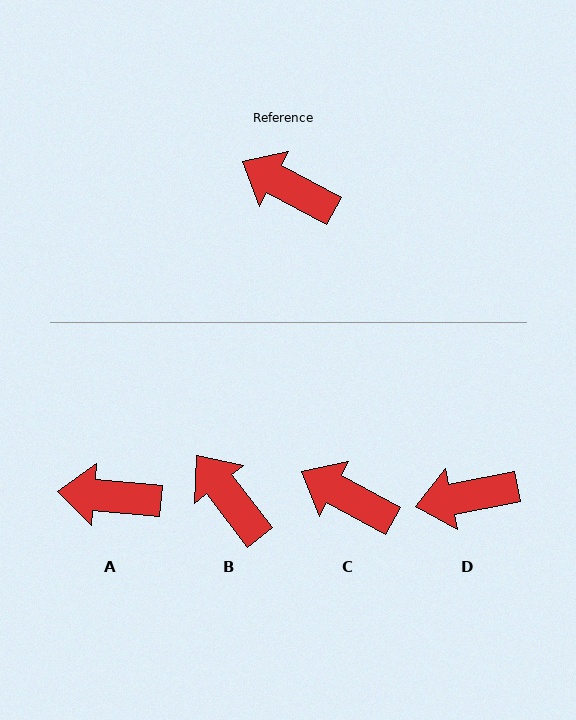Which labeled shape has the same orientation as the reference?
C.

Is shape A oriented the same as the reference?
No, it is off by about 23 degrees.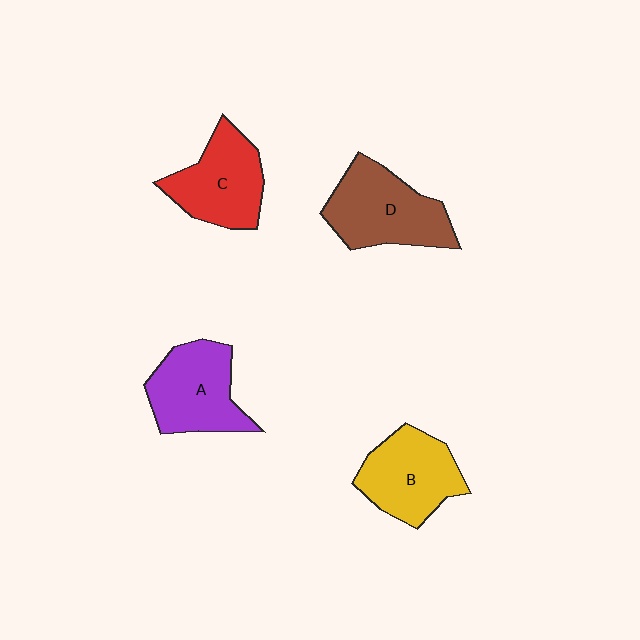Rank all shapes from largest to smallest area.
From largest to smallest: D (brown), A (purple), B (yellow), C (red).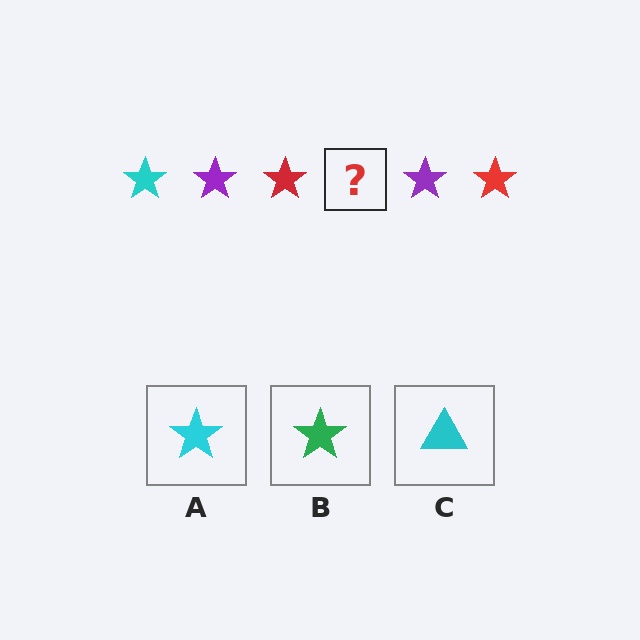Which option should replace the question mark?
Option A.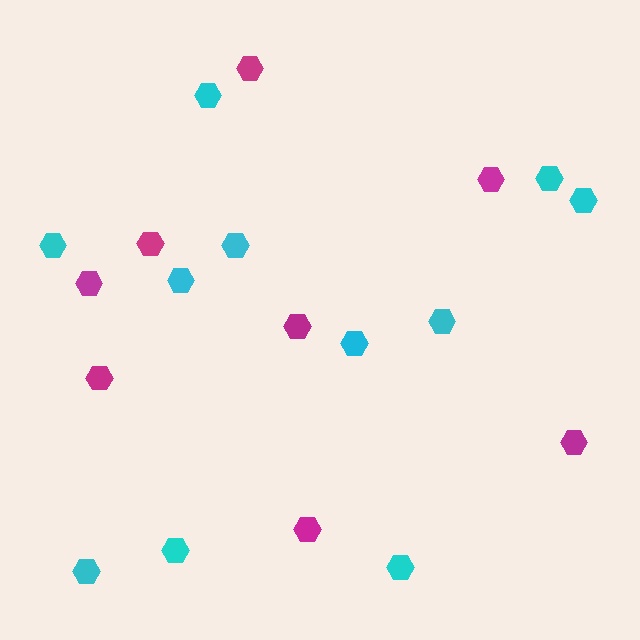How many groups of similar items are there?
There are 2 groups: one group of cyan hexagons (11) and one group of magenta hexagons (8).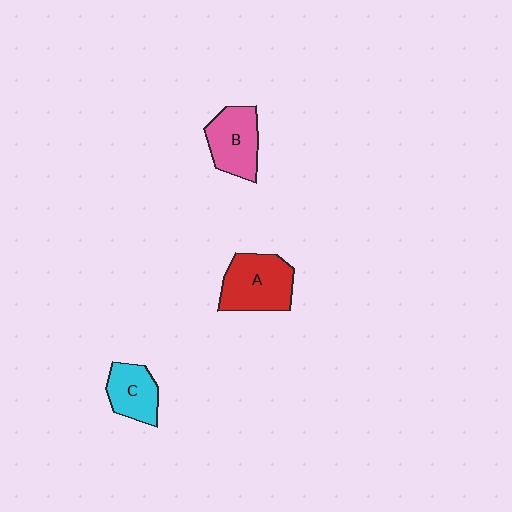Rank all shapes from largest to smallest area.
From largest to smallest: A (red), B (pink), C (cyan).